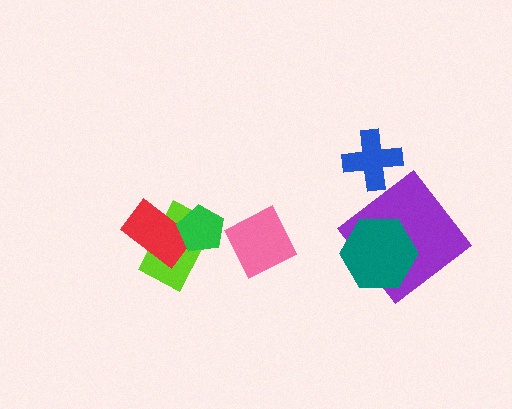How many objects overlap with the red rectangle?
2 objects overlap with the red rectangle.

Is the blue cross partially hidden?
No, no other shape covers it.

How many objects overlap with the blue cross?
0 objects overlap with the blue cross.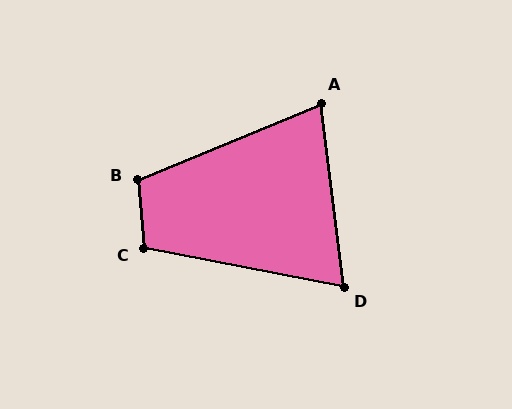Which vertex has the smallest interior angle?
D, at approximately 72 degrees.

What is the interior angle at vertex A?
Approximately 74 degrees (acute).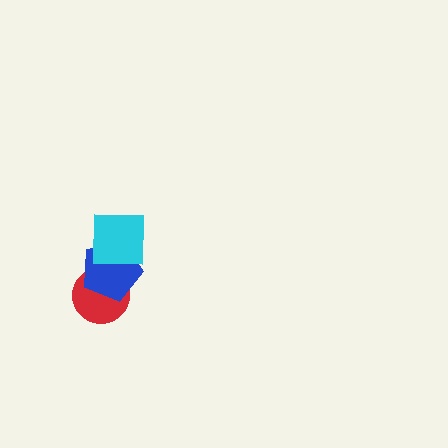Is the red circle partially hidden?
Yes, it is partially covered by another shape.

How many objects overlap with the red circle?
1 object overlaps with the red circle.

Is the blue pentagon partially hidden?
Yes, it is partially covered by another shape.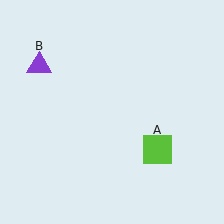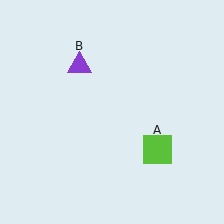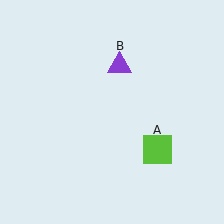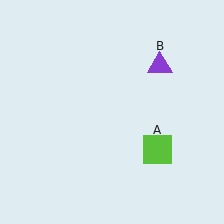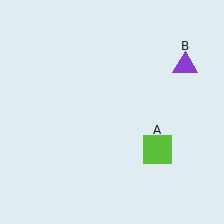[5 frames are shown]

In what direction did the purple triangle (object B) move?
The purple triangle (object B) moved right.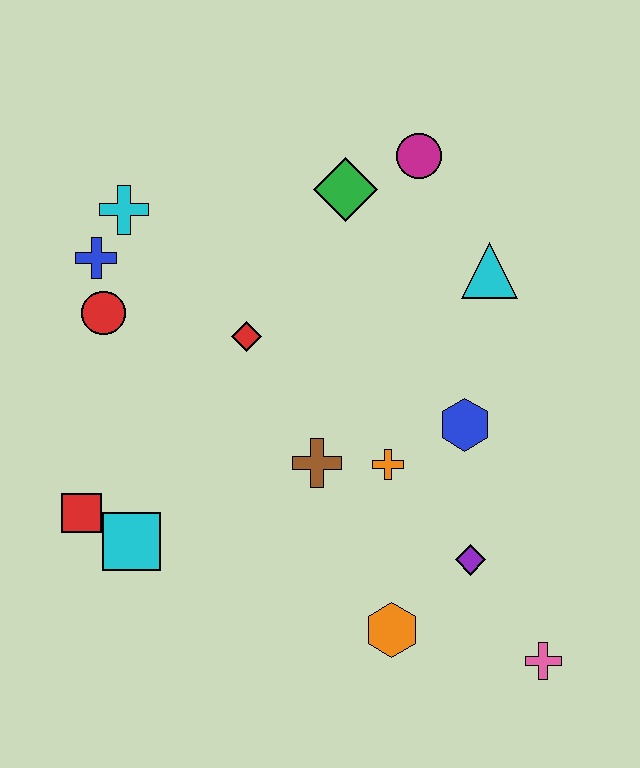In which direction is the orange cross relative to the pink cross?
The orange cross is above the pink cross.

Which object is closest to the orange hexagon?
The purple diamond is closest to the orange hexagon.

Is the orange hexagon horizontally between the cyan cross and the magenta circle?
Yes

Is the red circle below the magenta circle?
Yes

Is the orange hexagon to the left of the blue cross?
No